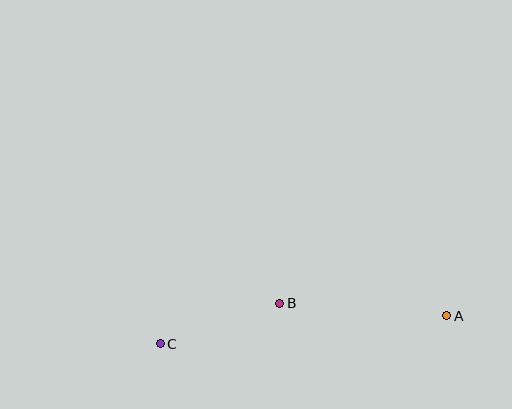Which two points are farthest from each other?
Points A and C are farthest from each other.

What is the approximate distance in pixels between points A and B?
The distance between A and B is approximately 167 pixels.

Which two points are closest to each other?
Points B and C are closest to each other.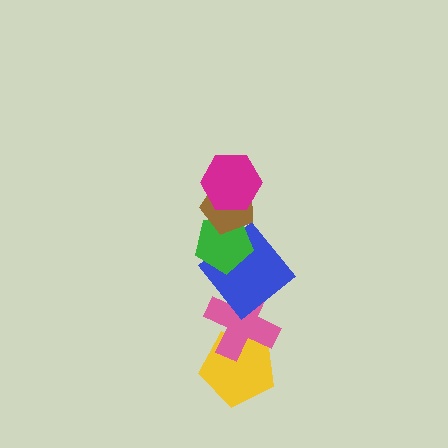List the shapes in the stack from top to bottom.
From top to bottom: the magenta hexagon, the brown pentagon, the green pentagon, the blue diamond, the pink cross, the yellow pentagon.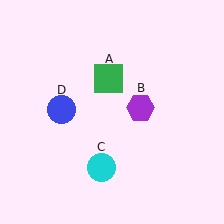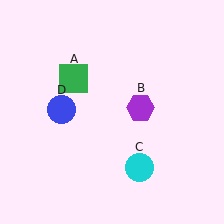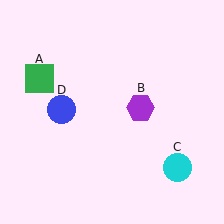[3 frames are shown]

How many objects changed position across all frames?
2 objects changed position: green square (object A), cyan circle (object C).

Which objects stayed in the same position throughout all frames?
Purple hexagon (object B) and blue circle (object D) remained stationary.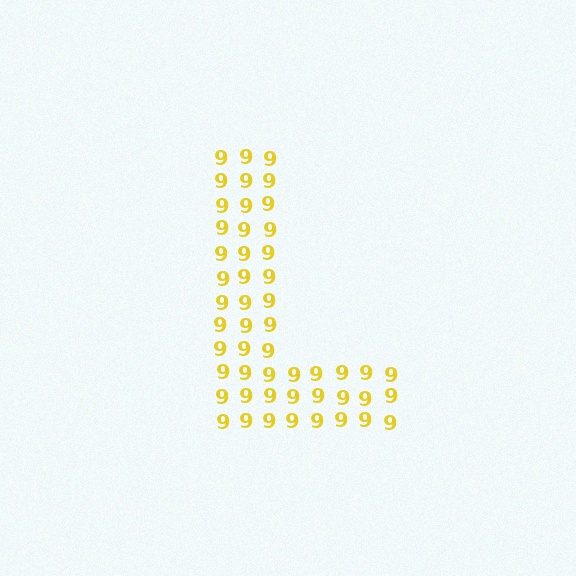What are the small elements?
The small elements are digit 9's.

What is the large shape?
The large shape is the letter L.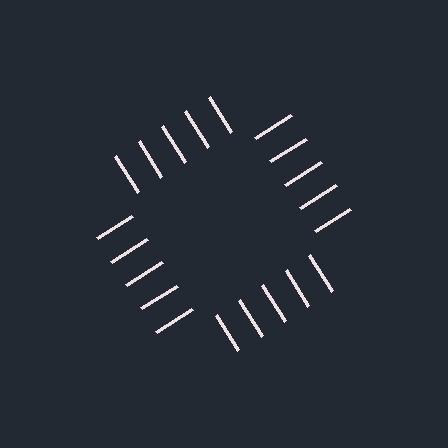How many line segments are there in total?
20 — 5 along each of the 4 edges.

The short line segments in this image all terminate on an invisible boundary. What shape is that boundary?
An illusory square — the line segments terminate on its edges but no continuous stroke is drawn.